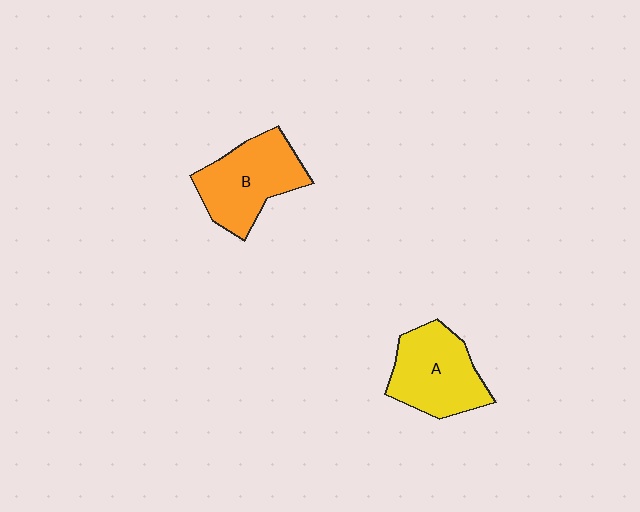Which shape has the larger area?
Shape B (orange).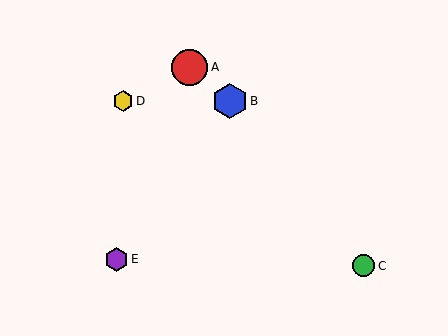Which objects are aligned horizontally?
Objects B, D are aligned horizontally.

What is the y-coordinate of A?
Object A is at y≈67.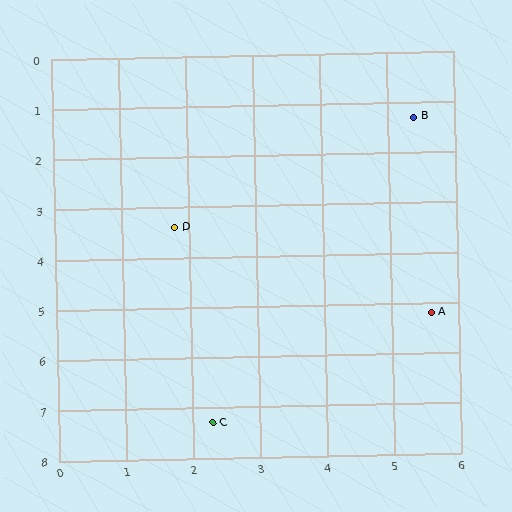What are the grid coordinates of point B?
Point B is at approximately (5.4, 1.3).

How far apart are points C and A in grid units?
Points C and A are about 3.9 grid units apart.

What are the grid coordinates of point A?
Point A is at approximately (5.6, 5.2).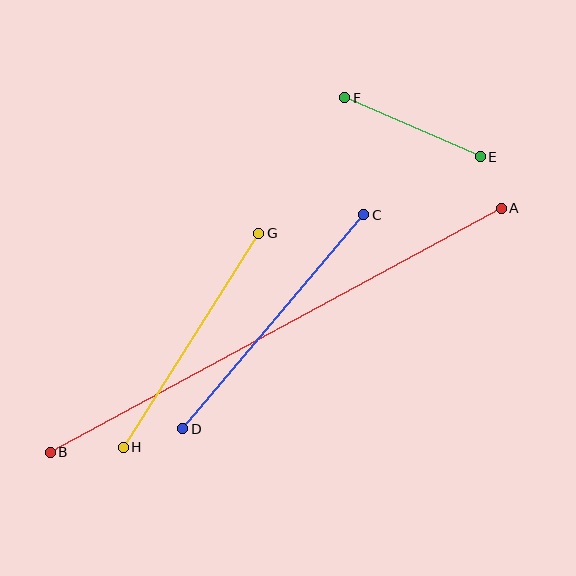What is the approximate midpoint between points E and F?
The midpoint is at approximately (413, 127) pixels.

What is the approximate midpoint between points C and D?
The midpoint is at approximately (273, 322) pixels.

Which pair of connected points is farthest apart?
Points A and B are farthest apart.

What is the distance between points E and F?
The distance is approximately 148 pixels.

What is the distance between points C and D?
The distance is approximately 280 pixels.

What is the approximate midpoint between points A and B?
The midpoint is at approximately (276, 330) pixels.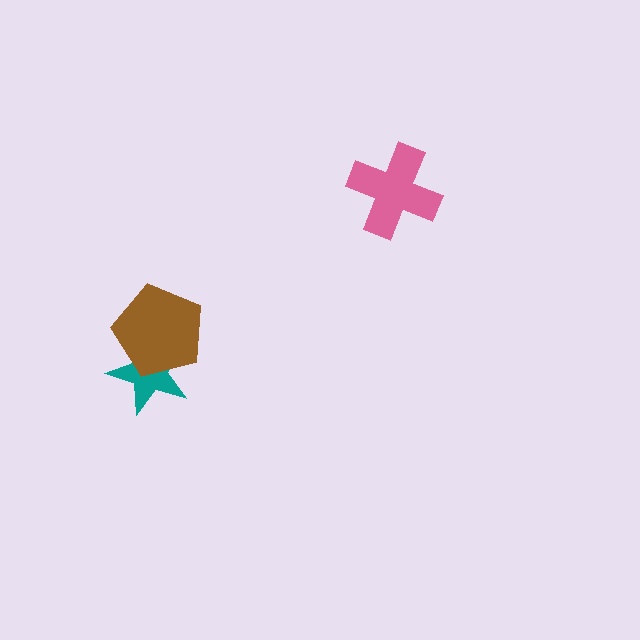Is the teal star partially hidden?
Yes, it is partially covered by another shape.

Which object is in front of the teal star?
The brown pentagon is in front of the teal star.